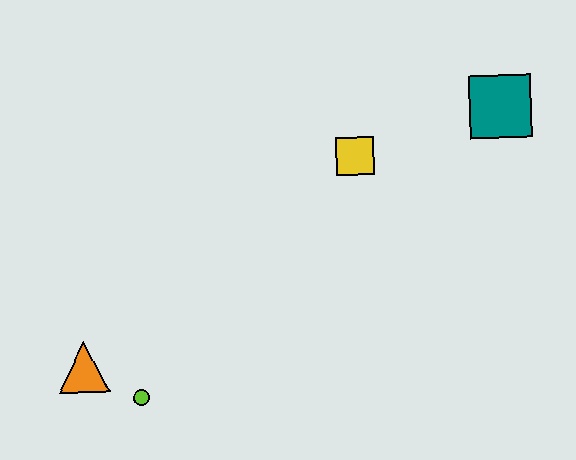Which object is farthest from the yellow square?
The orange triangle is farthest from the yellow square.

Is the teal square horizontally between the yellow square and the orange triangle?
No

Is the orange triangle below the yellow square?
Yes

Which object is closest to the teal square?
The yellow square is closest to the teal square.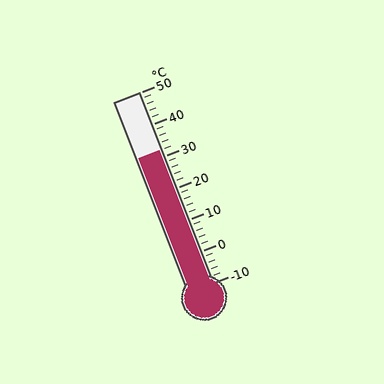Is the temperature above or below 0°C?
The temperature is above 0°C.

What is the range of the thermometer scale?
The thermometer scale ranges from -10°C to 50°C.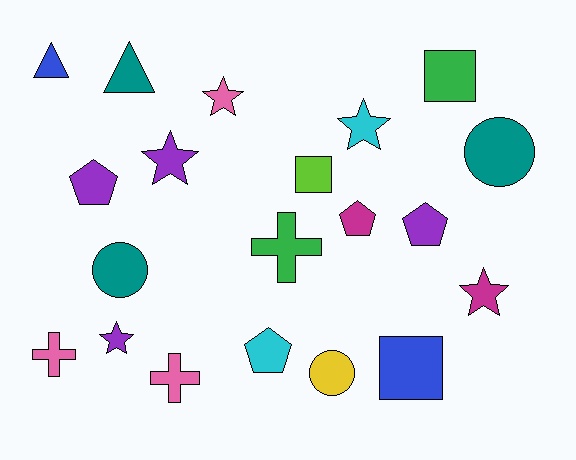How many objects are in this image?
There are 20 objects.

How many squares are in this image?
There are 3 squares.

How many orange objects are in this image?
There are no orange objects.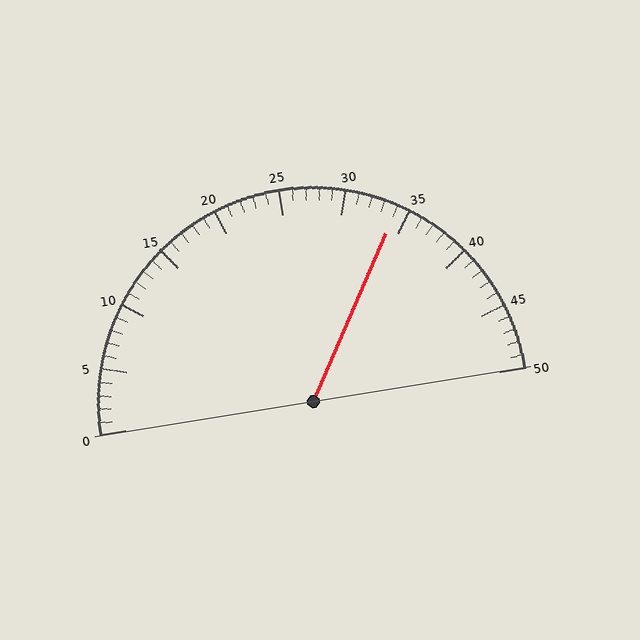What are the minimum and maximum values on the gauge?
The gauge ranges from 0 to 50.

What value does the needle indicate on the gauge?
The needle indicates approximately 34.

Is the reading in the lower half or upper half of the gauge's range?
The reading is in the upper half of the range (0 to 50).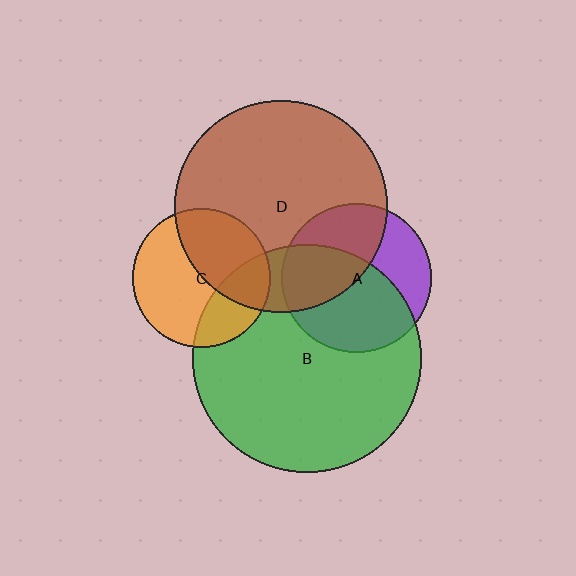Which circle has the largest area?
Circle B (green).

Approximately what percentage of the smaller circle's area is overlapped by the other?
Approximately 60%.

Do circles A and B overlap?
Yes.